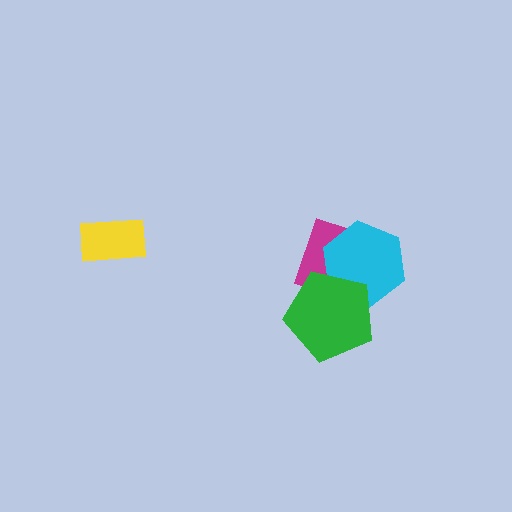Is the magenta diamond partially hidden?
Yes, it is partially covered by another shape.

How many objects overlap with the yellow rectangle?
0 objects overlap with the yellow rectangle.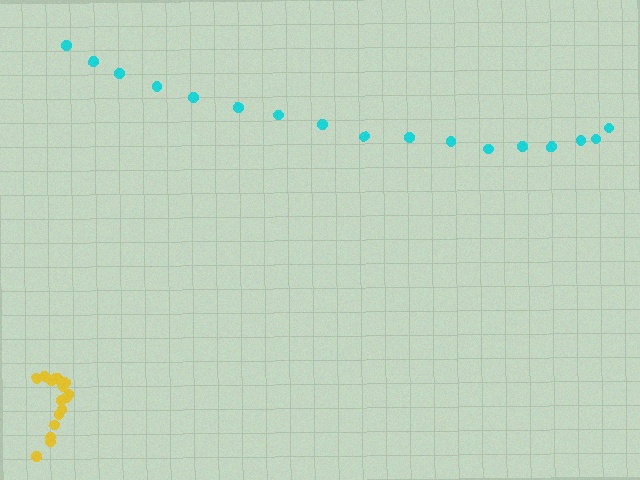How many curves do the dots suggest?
There are 2 distinct paths.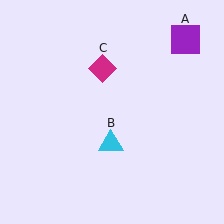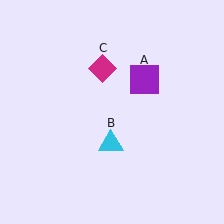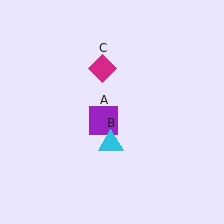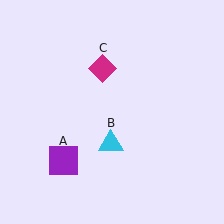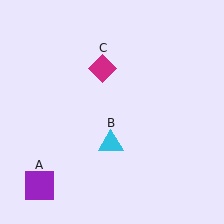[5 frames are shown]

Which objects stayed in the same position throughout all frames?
Cyan triangle (object B) and magenta diamond (object C) remained stationary.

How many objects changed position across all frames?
1 object changed position: purple square (object A).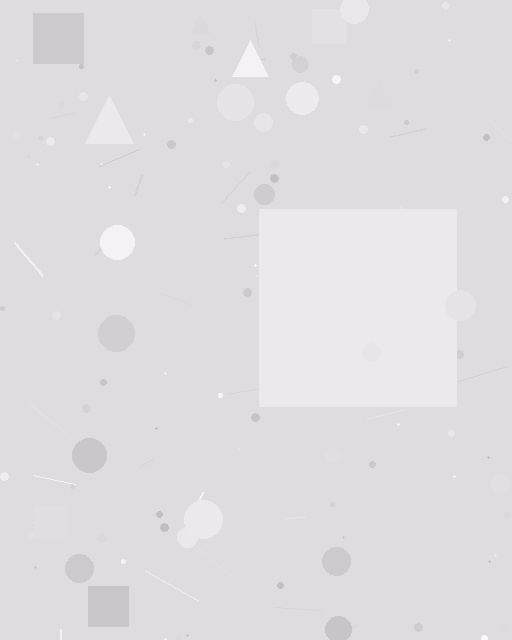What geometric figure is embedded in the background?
A square is embedded in the background.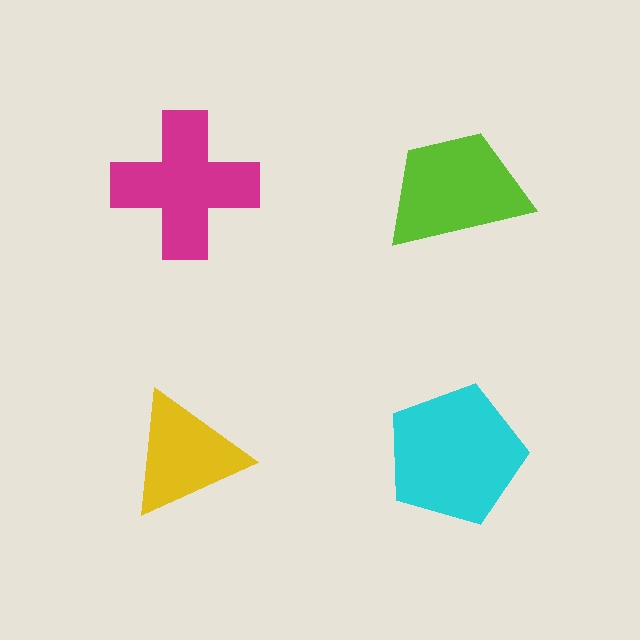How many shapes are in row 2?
2 shapes.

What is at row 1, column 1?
A magenta cross.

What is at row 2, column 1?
A yellow triangle.